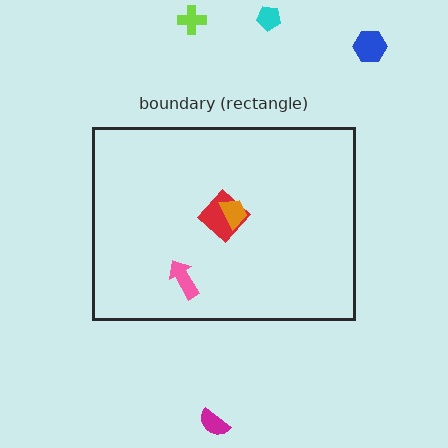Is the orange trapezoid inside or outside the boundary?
Inside.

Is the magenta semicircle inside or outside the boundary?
Outside.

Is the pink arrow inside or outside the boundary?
Inside.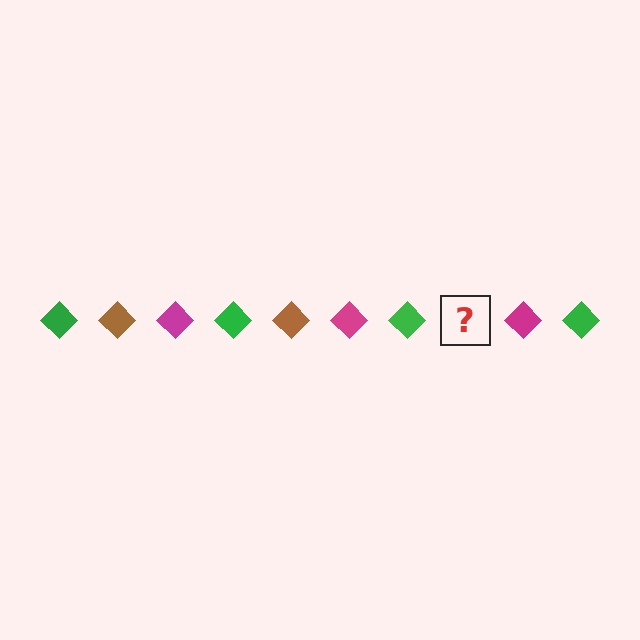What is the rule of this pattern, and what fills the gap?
The rule is that the pattern cycles through green, brown, magenta diamonds. The gap should be filled with a brown diamond.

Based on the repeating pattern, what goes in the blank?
The blank should be a brown diamond.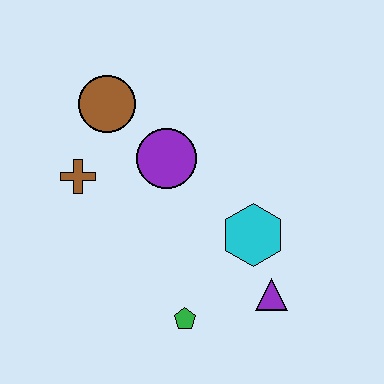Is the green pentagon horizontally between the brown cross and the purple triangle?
Yes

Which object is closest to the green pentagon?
The purple triangle is closest to the green pentagon.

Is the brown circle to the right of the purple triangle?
No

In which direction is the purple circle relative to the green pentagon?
The purple circle is above the green pentagon.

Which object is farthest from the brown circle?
The purple triangle is farthest from the brown circle.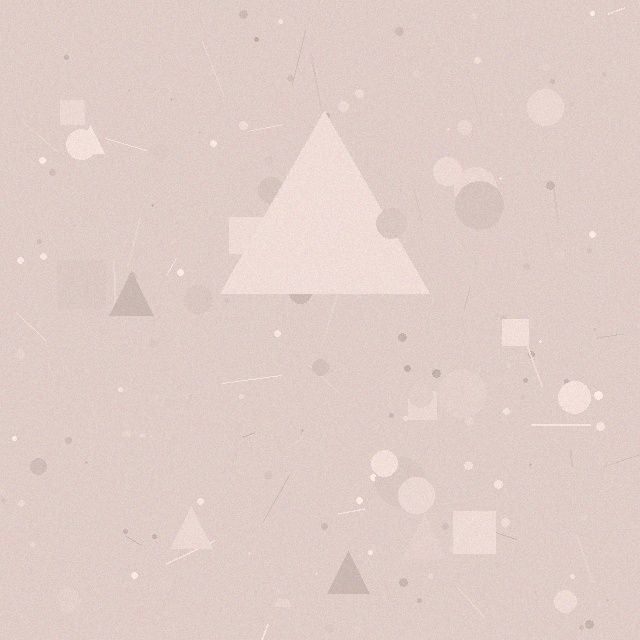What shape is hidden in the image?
A triangle is hidden in the image.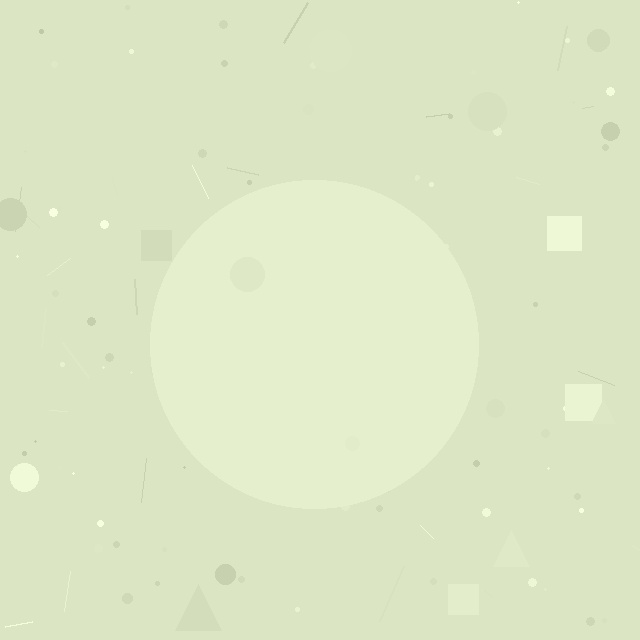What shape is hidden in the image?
A circle is hidden in the image.